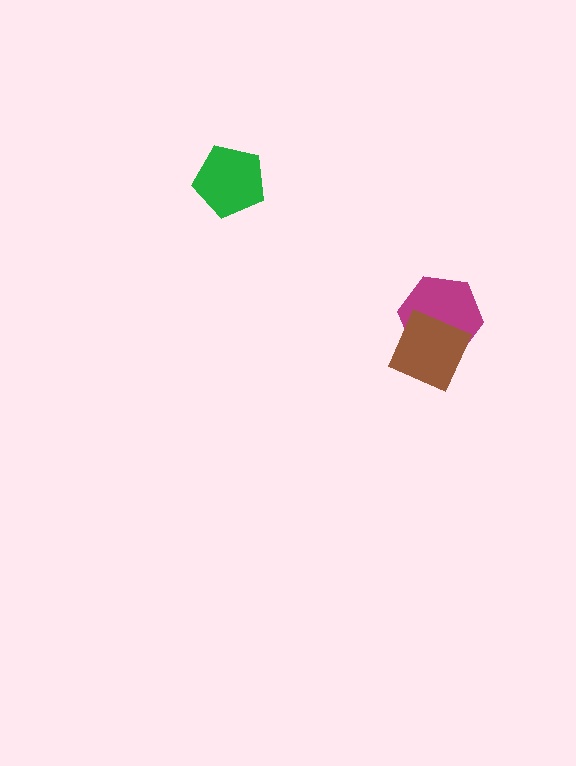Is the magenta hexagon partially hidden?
Yes, it is partially covered by another shape.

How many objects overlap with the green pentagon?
0 objects overlap with the green pentagon.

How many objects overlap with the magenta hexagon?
1 object overlaps with the magenta hexagon.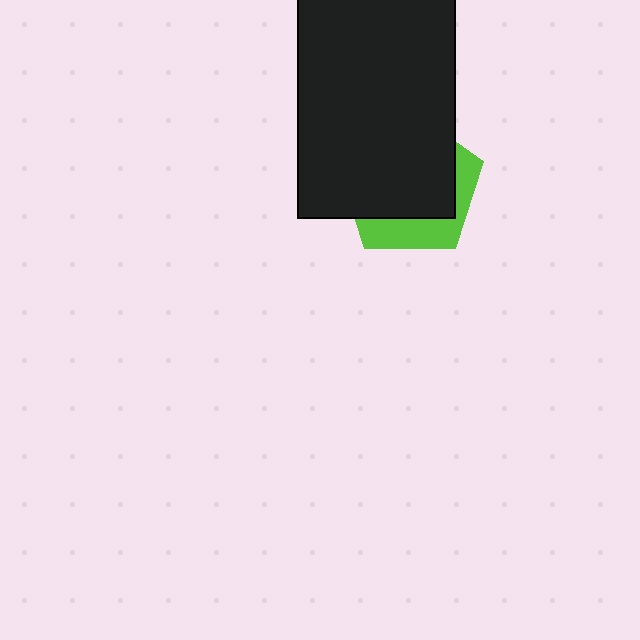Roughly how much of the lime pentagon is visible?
A small part of it is visible (roughly 31%).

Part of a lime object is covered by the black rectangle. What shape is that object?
It is a pentagon.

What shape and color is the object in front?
The object in front is a black rectangle.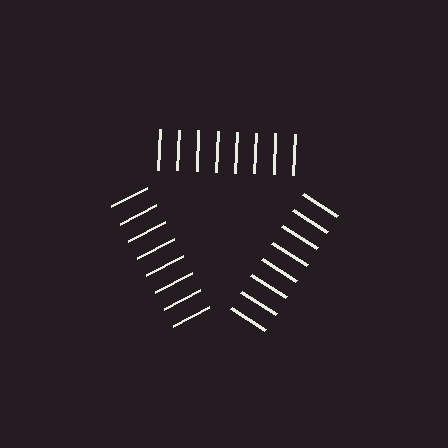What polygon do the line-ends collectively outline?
An illusory triangle — the line segments terminate on its edges but no continuous stroke is drawn.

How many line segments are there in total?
24 — 8 along each of the 3 edges.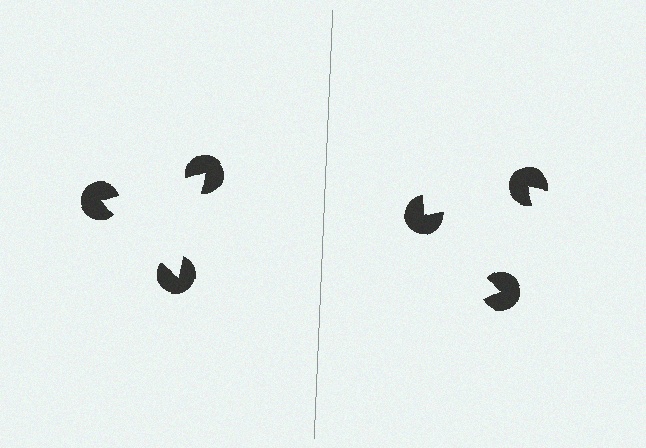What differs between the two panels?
The pac-man discs are positioned identically on both sides; only the wedge orientations differ. On the left they align to a triangle; on the right they are misaligned.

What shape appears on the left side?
An illusory triangle.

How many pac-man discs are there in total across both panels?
6 — 3 on each side.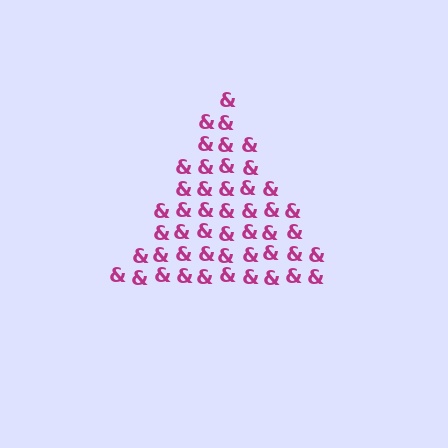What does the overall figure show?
The overall figure shows a triangle.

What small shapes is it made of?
It is made of small ampersands.